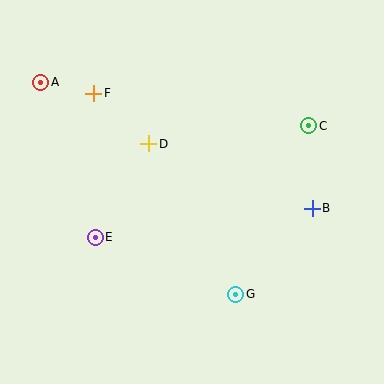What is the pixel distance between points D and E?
The distance between D and E is 108 pixels.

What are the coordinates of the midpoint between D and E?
The midpoint between D and E is at (122, 191).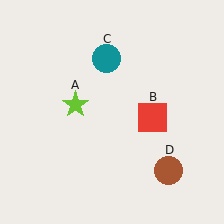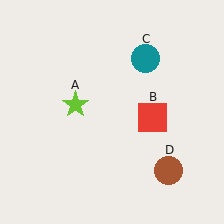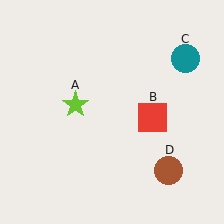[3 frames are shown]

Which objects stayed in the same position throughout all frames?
Lime star (object A) and red square (object B) and brown circle (object D) remained stationary.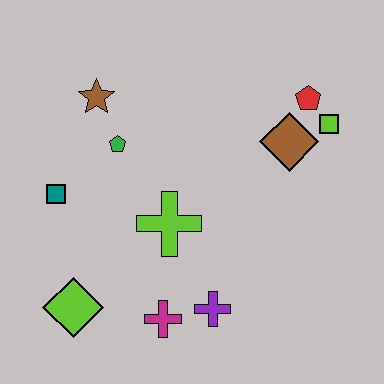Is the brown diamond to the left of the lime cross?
No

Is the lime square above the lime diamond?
Yes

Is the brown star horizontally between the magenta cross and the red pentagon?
No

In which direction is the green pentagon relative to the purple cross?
The green pentagon is above the purple cross.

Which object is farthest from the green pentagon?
The lime square is farthest from the green pentagon.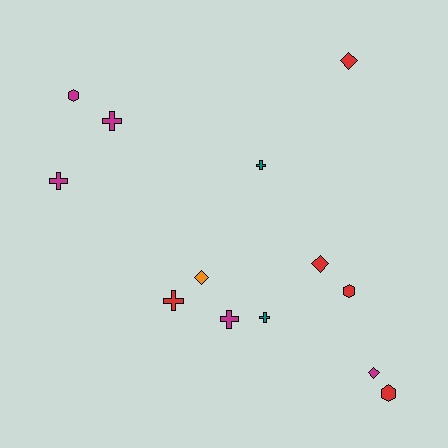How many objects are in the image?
There are 13 objects.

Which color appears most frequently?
Magenta, with 5 objects.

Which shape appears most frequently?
Cross, with 6 objects.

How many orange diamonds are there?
There is 1 orange diamond.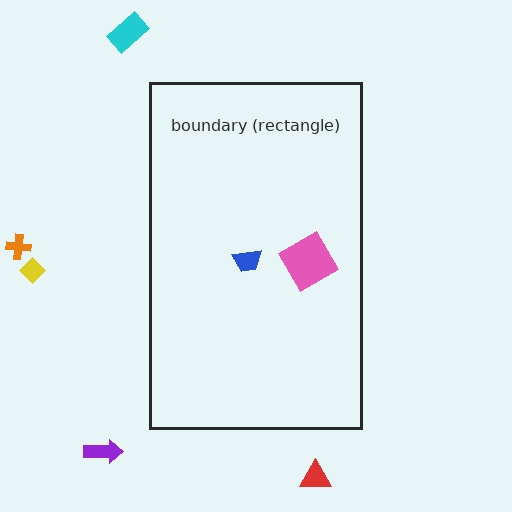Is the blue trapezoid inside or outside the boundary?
Inside.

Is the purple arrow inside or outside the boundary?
Outside.